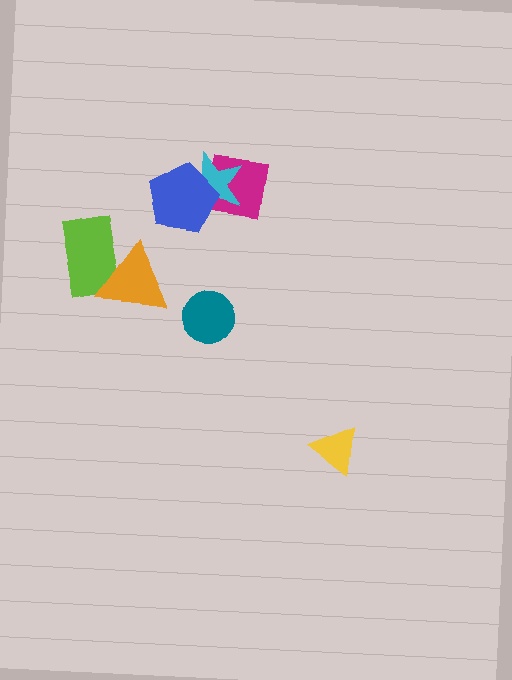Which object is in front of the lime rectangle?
The orange triangle is in front of the lime rectangle.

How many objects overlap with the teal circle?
0 objects overlap with the teal circle.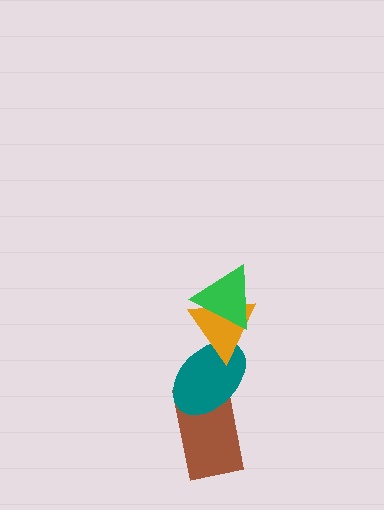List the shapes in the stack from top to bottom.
From top to bottom: the green triangle, the orange triangle, the teal ellipse, the brown rectangle.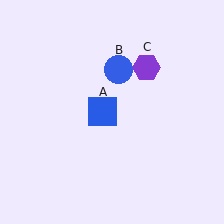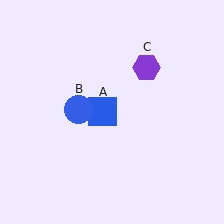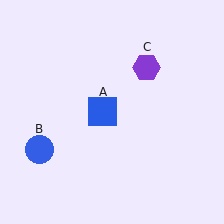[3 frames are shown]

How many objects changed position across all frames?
1 object changed position: blue circle (object B).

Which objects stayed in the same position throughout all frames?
Blue square (object A) and purple hexagon (object C) remained stationary.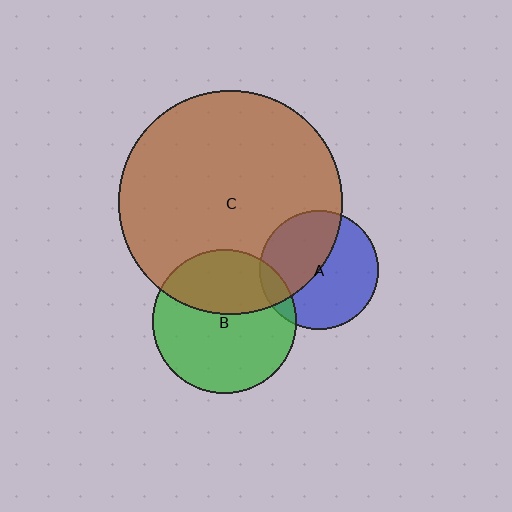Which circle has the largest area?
Circle C (brown).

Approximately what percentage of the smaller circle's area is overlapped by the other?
Approximately 10%.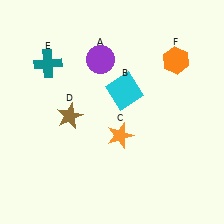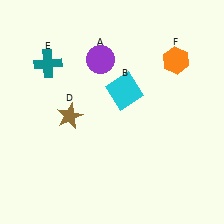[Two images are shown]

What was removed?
The orange star (C) was removed in Image 2.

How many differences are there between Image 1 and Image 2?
There is 1 difference between the two images.